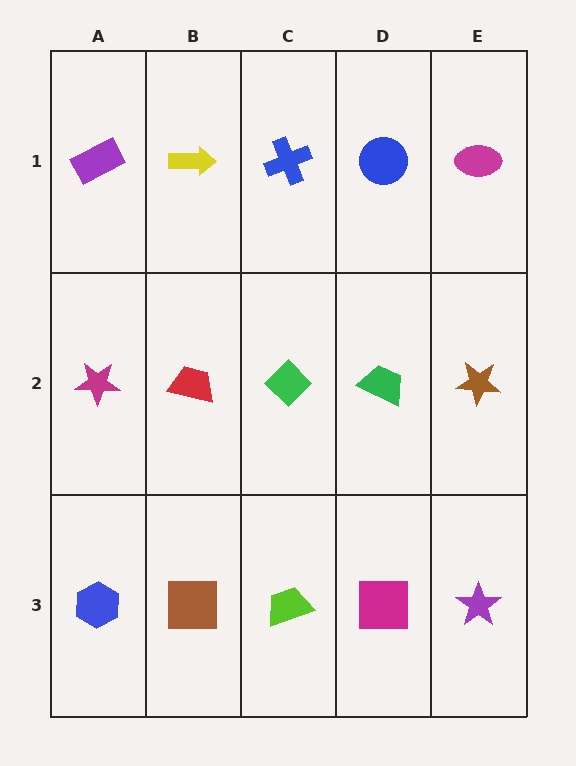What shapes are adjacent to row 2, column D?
A blue circle (row 1, column D), a magenta square (row 3, column D), a green diamond (row 2, column C), a brown star (row 2, column E).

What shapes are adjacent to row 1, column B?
A red trapezoid (row 2, column B), a purple rectangle (row 1, column A), a blue cross (row 1, column C).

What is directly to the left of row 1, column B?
A purple rectangle.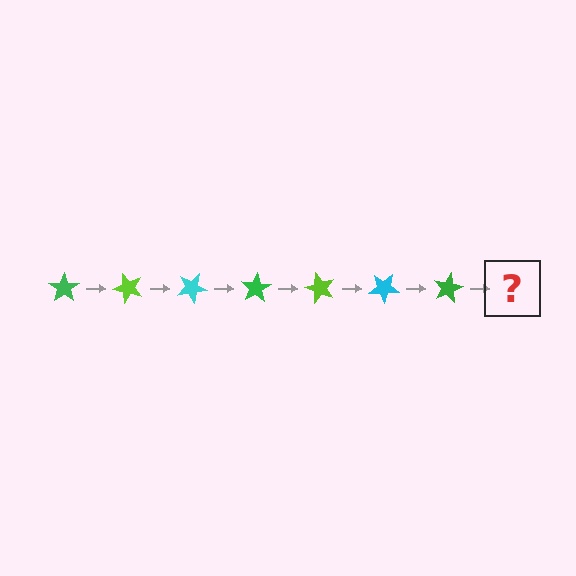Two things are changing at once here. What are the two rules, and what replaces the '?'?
The two rules are that it rotates 50 degrees each step and the color cycles through green, lime, and cyan. The '?' should be a lime star, rotated 350 degrees from the start.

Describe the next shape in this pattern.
It should be a lime star, rotated 350 degrees from the start.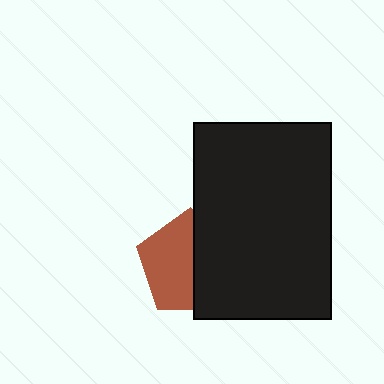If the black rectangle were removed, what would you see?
You would see the complete brown pentagon.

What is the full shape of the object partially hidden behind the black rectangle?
The partially hidden object is a brown pentagon.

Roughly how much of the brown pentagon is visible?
About half of it is visible (roughly 54%).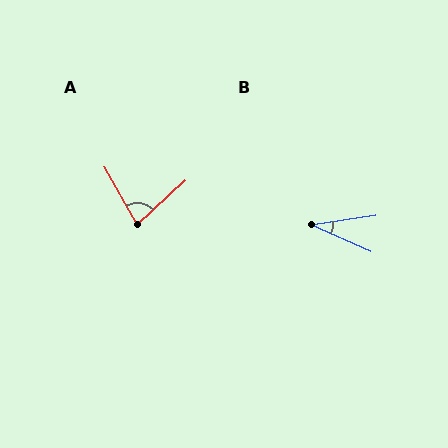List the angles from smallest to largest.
B (33°), A (77°).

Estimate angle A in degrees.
Approximately 77 degrees.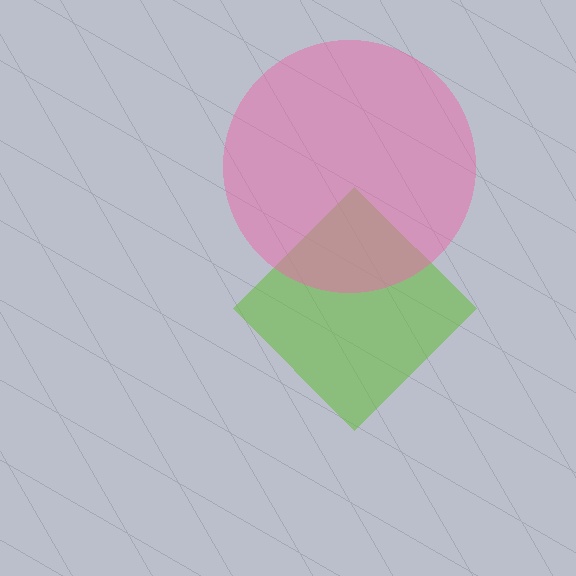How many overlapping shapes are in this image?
There are 2 overlapping shapes in the image.